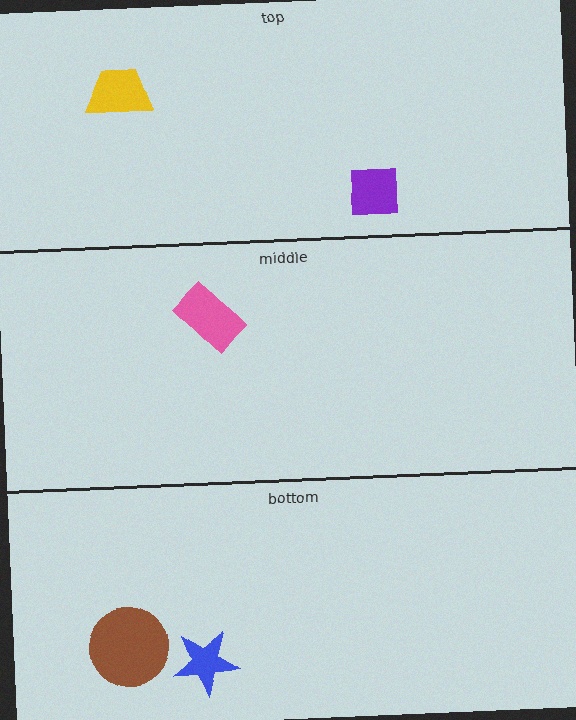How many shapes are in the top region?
2.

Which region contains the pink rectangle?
The middle region.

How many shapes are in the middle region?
1.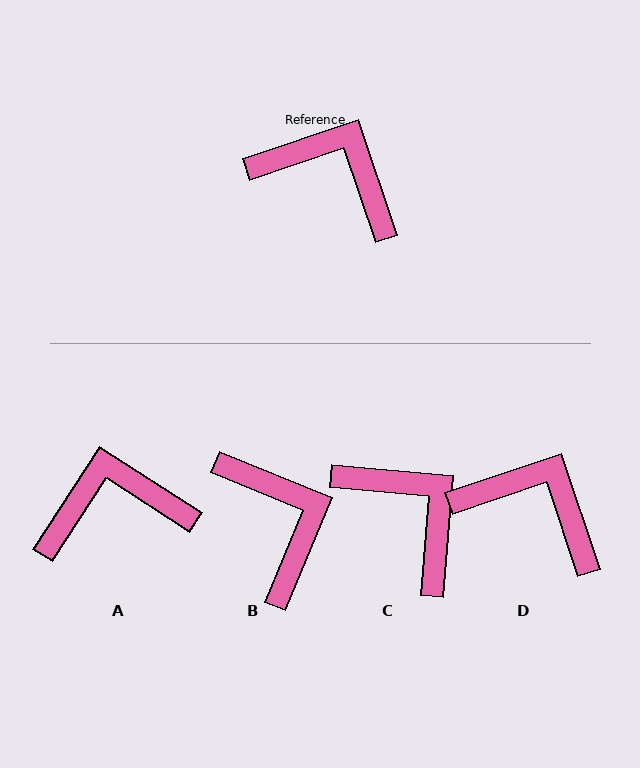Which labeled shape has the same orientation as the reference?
D.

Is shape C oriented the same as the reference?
No, it is off by about 23 degrees.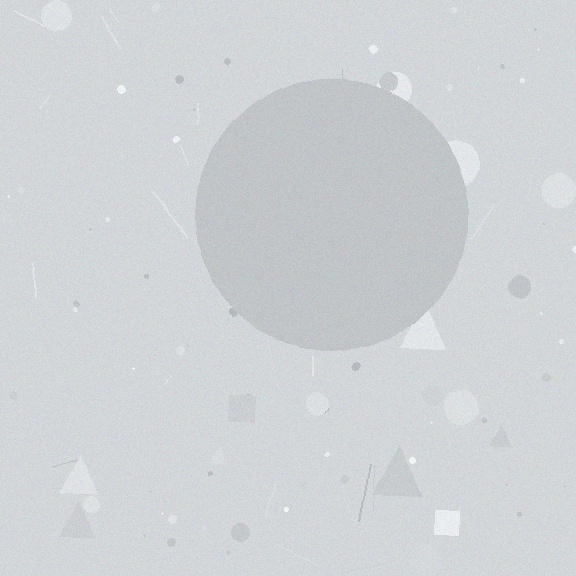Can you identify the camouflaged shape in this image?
The camouflaged shape is a circle.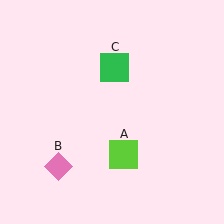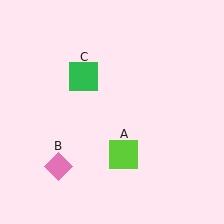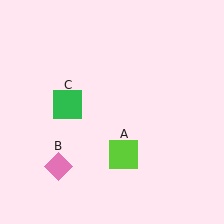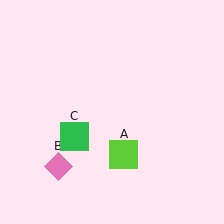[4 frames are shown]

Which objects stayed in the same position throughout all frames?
Lime square (object A) and pink diamond (object B) remained stationary.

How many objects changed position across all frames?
1 object changed position: green square (object C).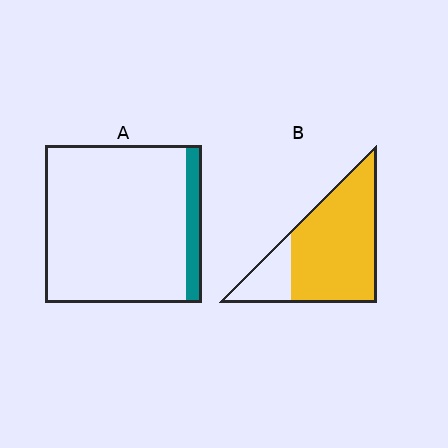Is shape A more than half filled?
No.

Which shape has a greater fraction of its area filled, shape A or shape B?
Shape B.